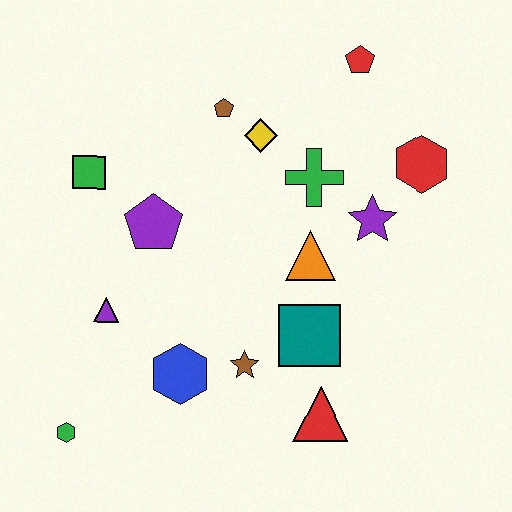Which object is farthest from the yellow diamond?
The green hexagon is farthest from the yellow diamond.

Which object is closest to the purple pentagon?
The green square is closest to the purple pentagon.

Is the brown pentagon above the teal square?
Yes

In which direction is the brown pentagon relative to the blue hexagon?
The brown pentagon is above the blue hexagon.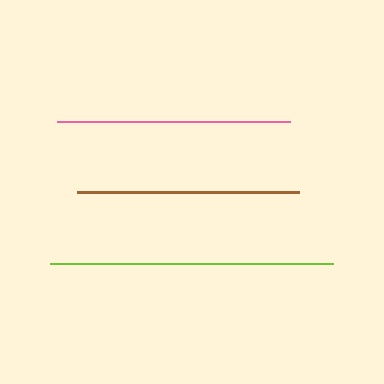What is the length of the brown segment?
The brown segment is approximately 222 pixels long.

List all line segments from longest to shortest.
From longest to shortest: lime, pink, brown.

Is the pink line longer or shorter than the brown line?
The pink line is longer than the brown line.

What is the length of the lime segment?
The lime segment is approximately 283 pixels long.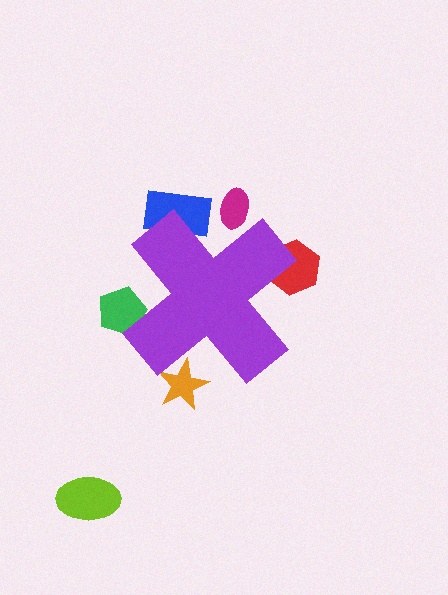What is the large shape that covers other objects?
A purple cross.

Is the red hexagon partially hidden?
Yes, the red hexagon is partially hidden behind the purple cross.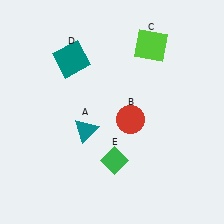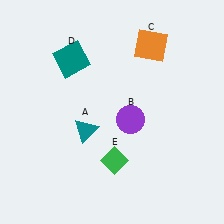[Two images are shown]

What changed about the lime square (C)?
In Image 1, C is lime. In Image 2, it changed to orange.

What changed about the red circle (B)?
In Image 1, B is red. In Image 2, it changed to purple.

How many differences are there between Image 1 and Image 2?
There are 2 differences between the two images.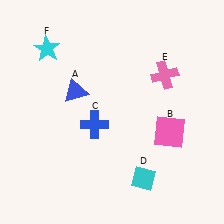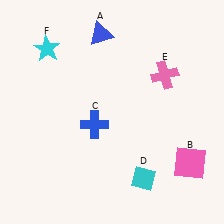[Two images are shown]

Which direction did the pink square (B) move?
The pink square (B) moved down.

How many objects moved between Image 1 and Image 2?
2 objects moved between the two images.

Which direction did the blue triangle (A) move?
The blue triangle (A) moved up.